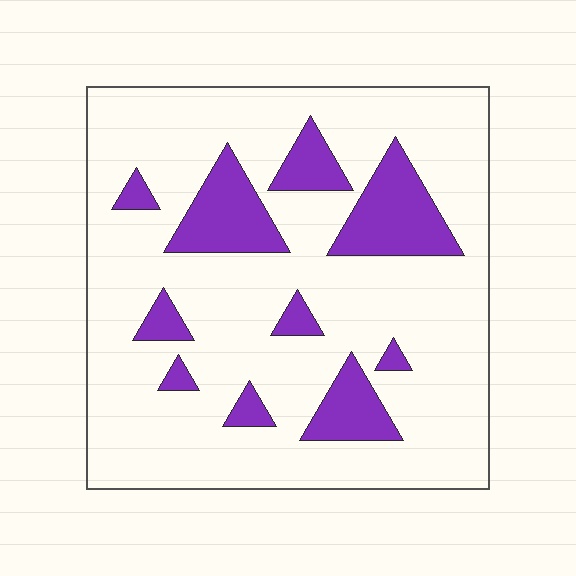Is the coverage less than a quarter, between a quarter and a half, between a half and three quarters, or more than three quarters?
Less than a quarter.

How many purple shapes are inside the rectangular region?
10.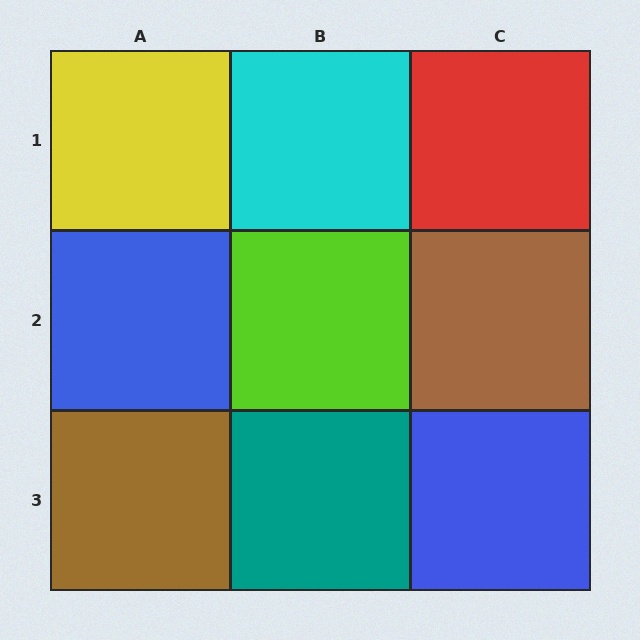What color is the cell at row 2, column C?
Brown.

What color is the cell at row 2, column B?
Lime.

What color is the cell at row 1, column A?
Yellow.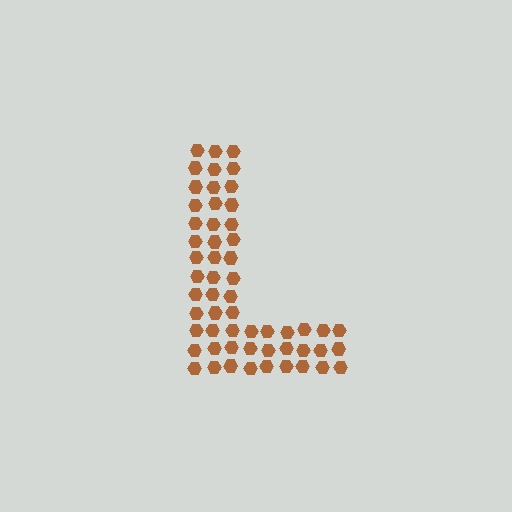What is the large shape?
The large shape is the letter L.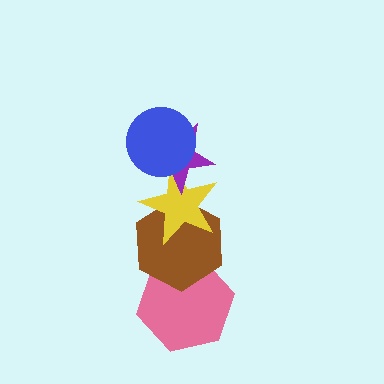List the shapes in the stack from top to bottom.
From top to bottom: the blue circle, the purple star, the yellow star, the brown hexagon, the pink hexagon.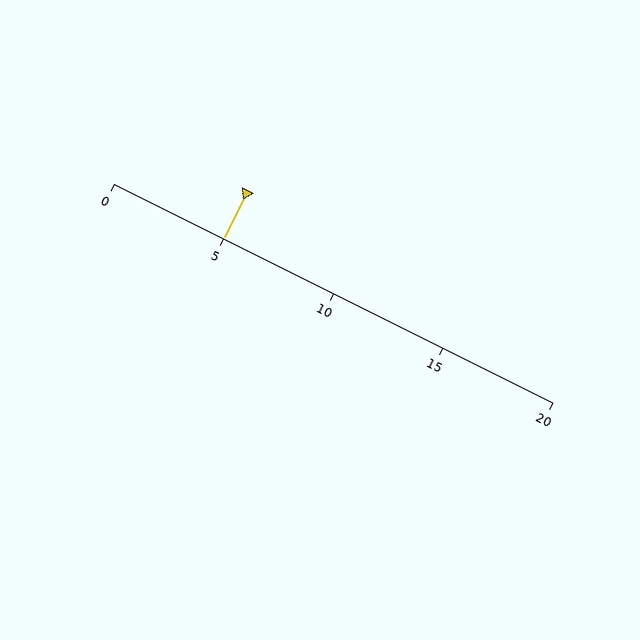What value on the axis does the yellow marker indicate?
The marker indicates approximately 5.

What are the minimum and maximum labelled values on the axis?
The axis runs from 0 to 20.